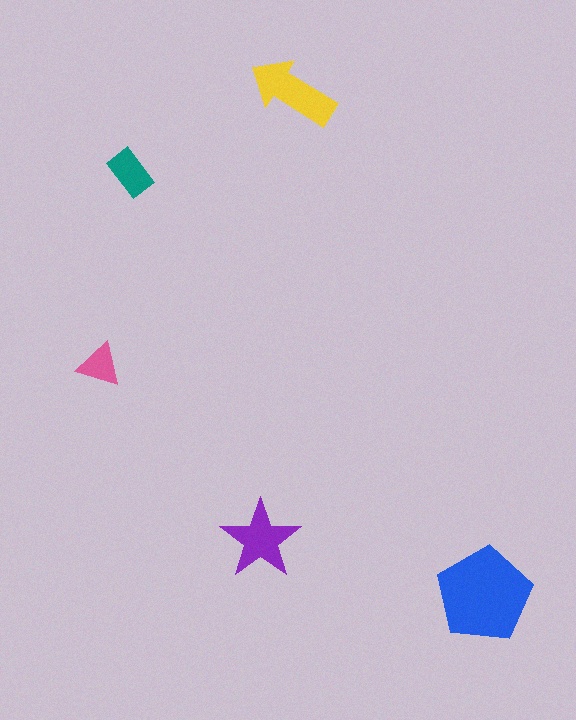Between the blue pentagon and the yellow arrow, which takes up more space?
The blue pentagon.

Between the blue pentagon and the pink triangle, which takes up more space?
The blue pentagon.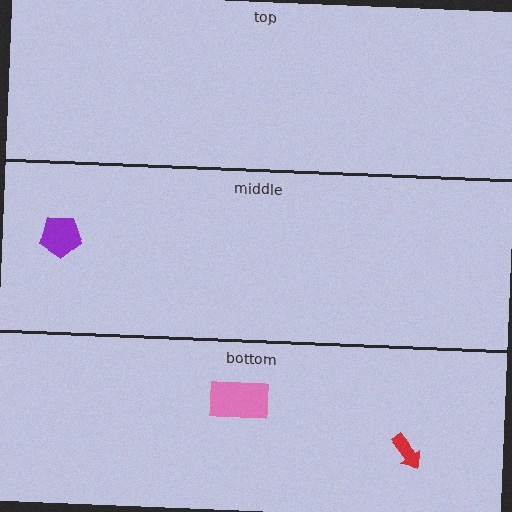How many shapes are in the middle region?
1.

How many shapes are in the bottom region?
2.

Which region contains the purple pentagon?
The middle region.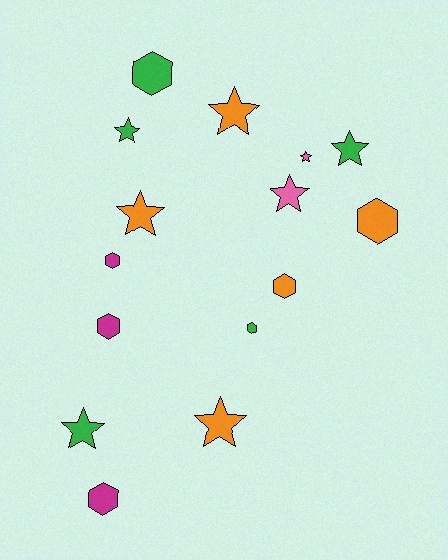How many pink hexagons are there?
There are no pink hexagons.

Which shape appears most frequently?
Star, with 8 objects.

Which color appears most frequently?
Green, with 5 objects.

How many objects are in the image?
There are 15 objects.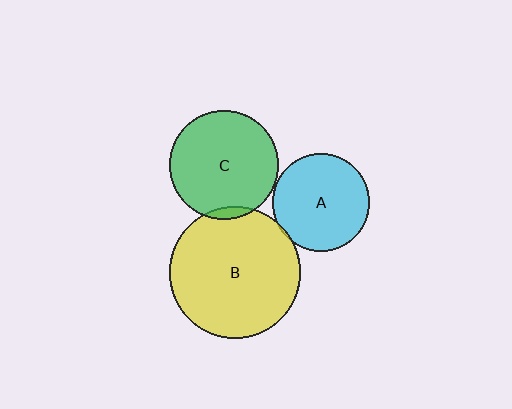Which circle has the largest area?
Circle B (yellow).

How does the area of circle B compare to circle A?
Approximately 1.8 times.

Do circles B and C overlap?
Yes.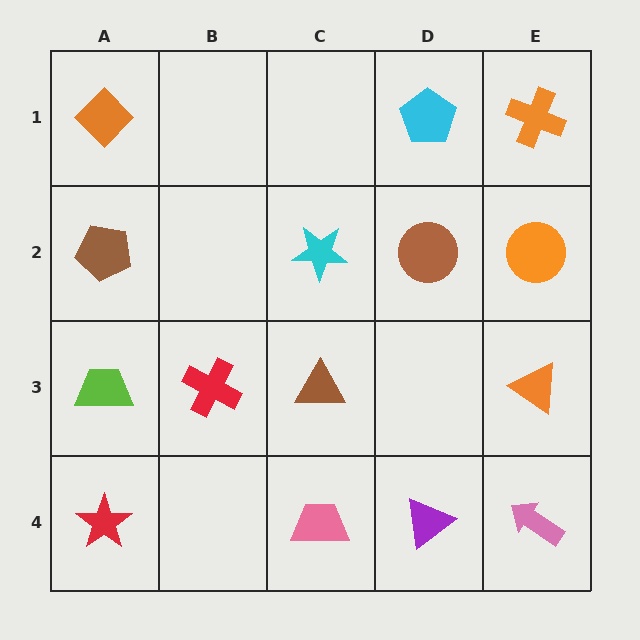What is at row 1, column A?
An orange diamond.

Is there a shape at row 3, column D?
No, that cell is empty.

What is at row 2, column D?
A brown circle.